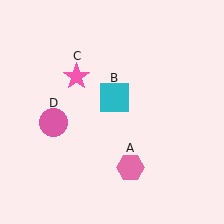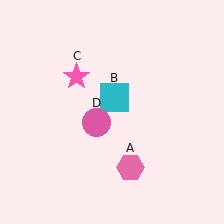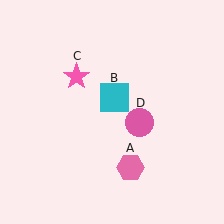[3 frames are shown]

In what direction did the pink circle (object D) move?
The pink circle (object D) moved right.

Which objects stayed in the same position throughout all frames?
Pink hexagon (object A) and cyan square (object B) and pink star (object C) remained stationary.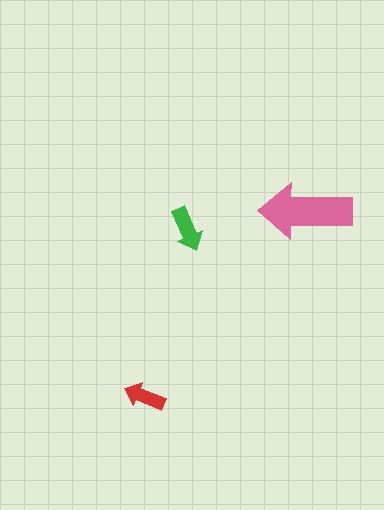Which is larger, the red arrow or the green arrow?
The green one.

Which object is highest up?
The pink arrow is topmost.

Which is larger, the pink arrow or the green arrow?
The pink one.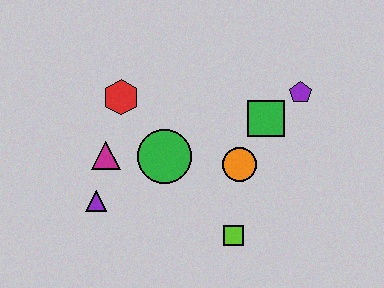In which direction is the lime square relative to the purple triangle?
The lime square is to the right of the purple triangle.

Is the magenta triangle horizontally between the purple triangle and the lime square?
Yes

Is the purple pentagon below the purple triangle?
No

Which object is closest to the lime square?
The orange circle is closest to the lime square.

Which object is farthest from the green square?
The purple triangle is farthest from the green square.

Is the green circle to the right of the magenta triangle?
Yes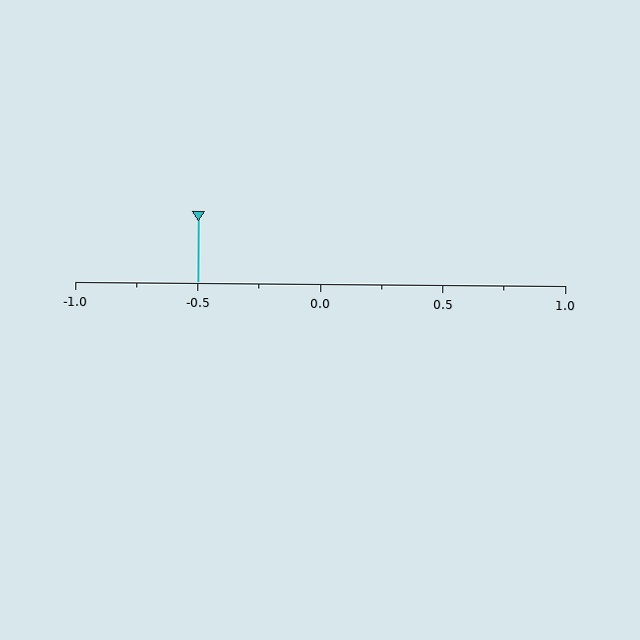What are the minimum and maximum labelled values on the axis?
The axis runs from -1.0 to 1.0.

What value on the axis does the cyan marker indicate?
The marker indicates approximately -0.5.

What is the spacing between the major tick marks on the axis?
The major ticks are spaced 0.5 apart.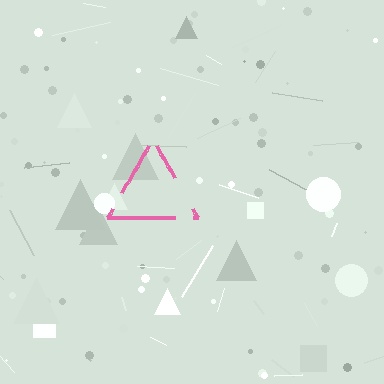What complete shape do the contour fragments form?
The contour fragments form a triangle.